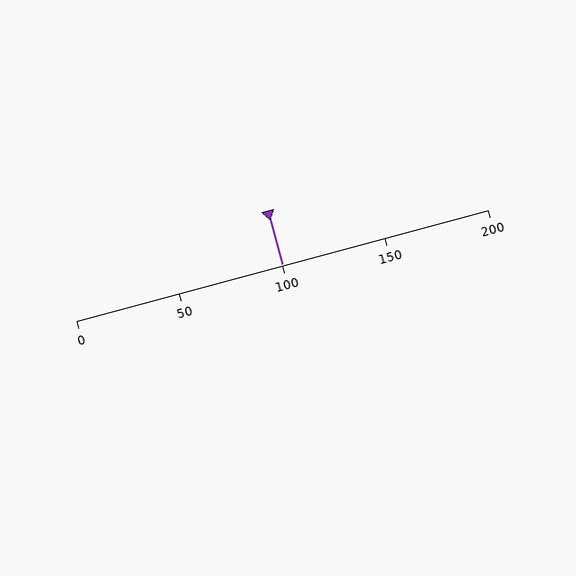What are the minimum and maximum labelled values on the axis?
The axis runs from 0 to 200.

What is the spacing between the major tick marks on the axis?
The major ticks are spaced 50 apart.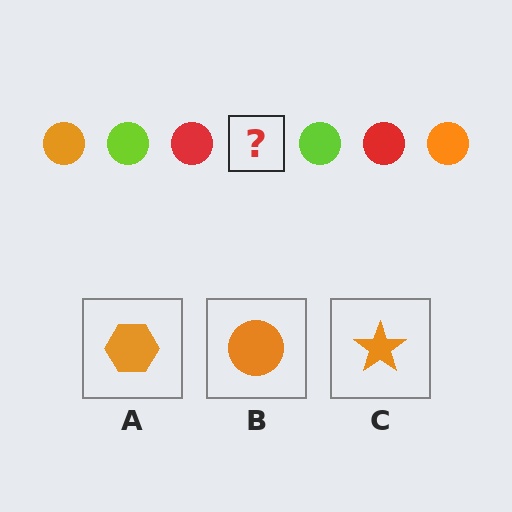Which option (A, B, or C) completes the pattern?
B.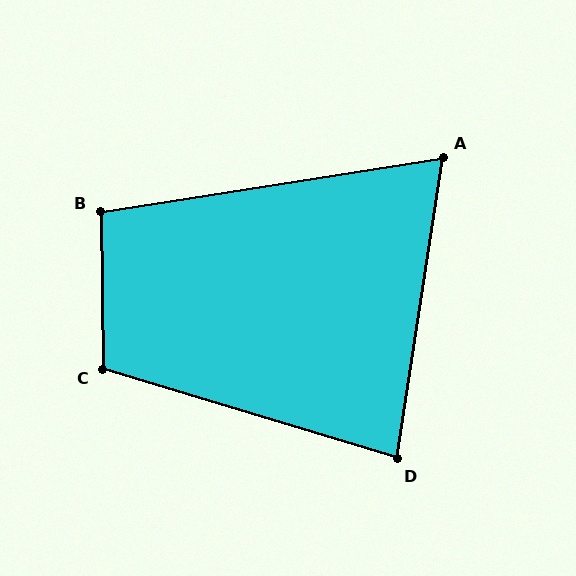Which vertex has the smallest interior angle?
A, at approximately 72 degrees.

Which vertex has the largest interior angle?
C, at approximately 108 degrees.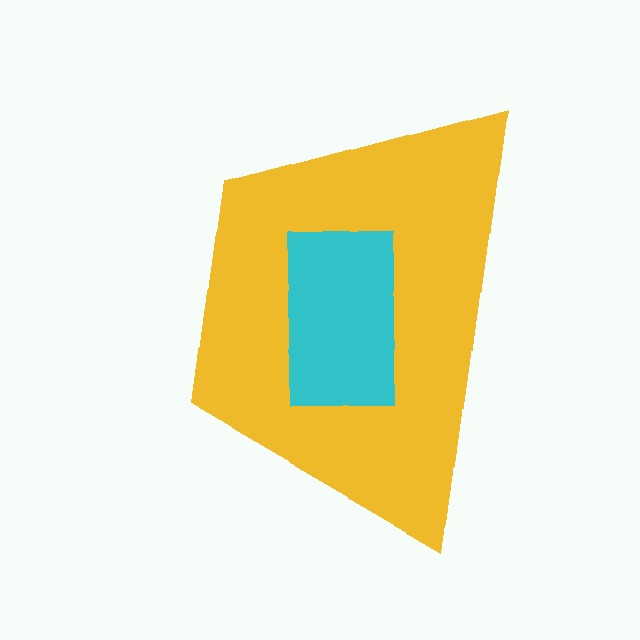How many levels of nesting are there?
2.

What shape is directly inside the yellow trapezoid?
The cyan rectangle.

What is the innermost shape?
The cyan rectangle.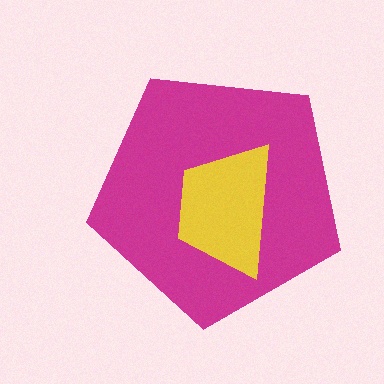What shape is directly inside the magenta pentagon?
The yellow trapezoid.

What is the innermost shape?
The yellow trapezoid.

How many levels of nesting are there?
2.